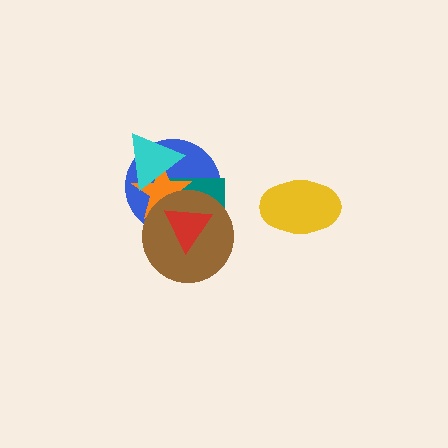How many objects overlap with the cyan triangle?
3 objects overlap with the cyan triangle.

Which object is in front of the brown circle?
The red triangle is in front of the brown circle.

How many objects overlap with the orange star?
5 objects overlap with the orange star.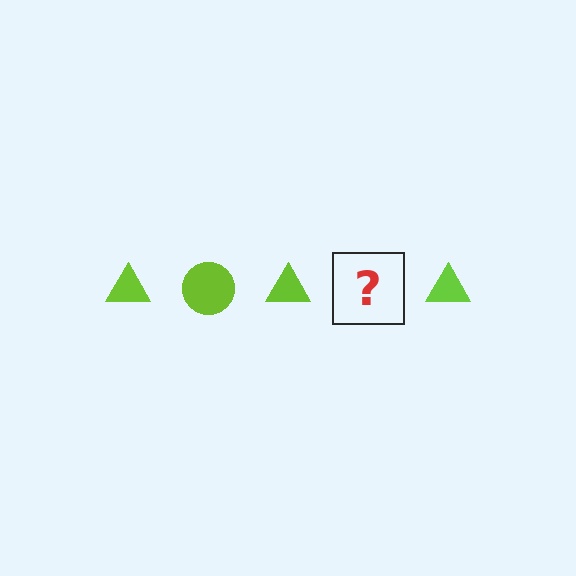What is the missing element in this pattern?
The missing element is a lime circle.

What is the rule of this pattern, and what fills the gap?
The rule is that the pattern cycles through triangle, circle shapes in lime. The gap should be filled with a lime circle.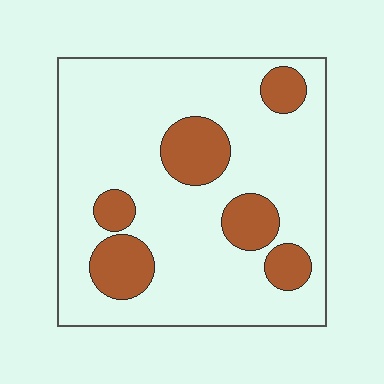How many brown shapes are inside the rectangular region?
6.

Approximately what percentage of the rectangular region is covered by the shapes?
Approximately 20%.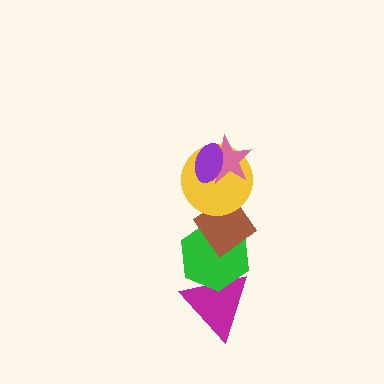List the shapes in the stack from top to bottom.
From top to bottom: the purple ellipse, the pink star, the yellow circle, the brown diamond, the green hexagon, the magenta triangle.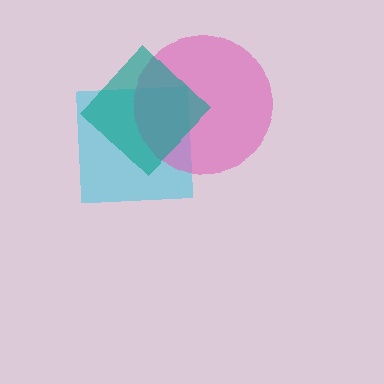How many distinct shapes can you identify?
There are 3 distinct shapes: a cyan square, a pink circle, a teal diamond.